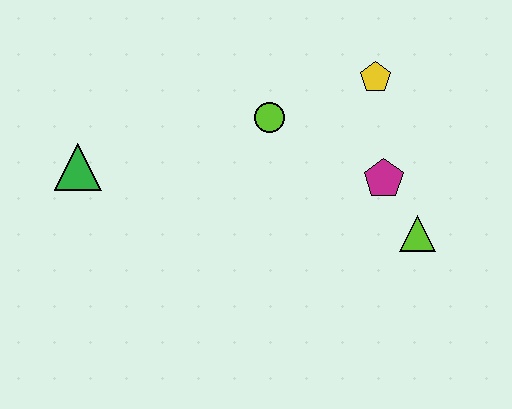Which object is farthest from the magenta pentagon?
The green triangle is farthest from the magenta pentagon.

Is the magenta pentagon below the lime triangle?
No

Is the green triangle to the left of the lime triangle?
Yes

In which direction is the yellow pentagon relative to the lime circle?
The yellow pentagon is to the right of the lime circle.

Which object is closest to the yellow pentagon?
The magenta pentagon is closest to the yellow pentagon.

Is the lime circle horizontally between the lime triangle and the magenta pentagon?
No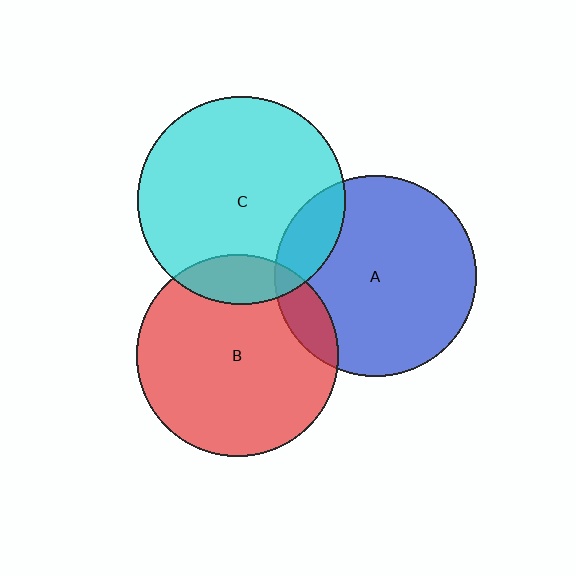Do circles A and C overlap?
Yes.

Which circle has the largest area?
Circle C (cyan).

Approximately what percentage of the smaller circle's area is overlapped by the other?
Approximately 15%.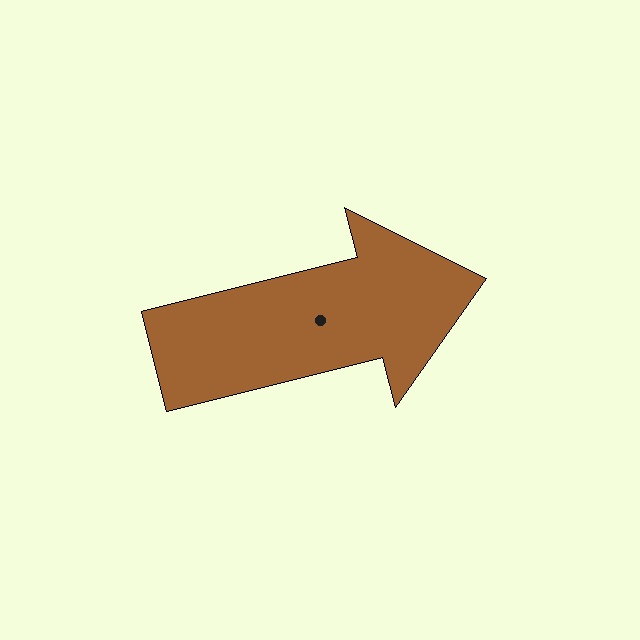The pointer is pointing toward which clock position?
Roughly 3 o'clock.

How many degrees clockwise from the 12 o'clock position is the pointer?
Approximately 76 degrees.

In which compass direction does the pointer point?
East.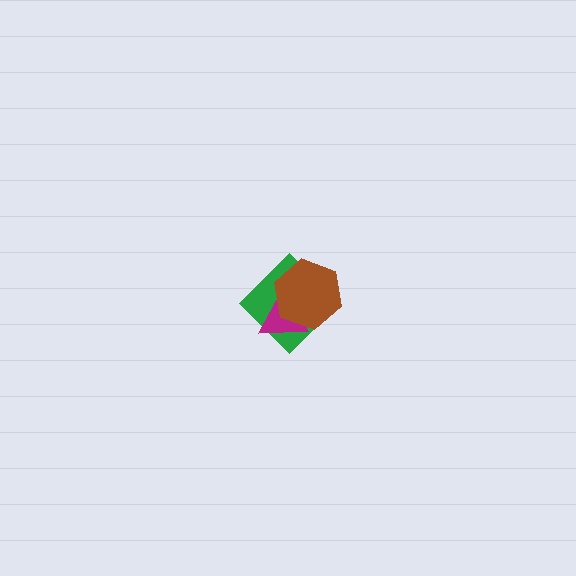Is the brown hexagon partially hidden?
No, no other shape covers it.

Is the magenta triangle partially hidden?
Yes, it is partially covered by another shape.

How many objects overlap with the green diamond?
2 objects overlap with the green diamond.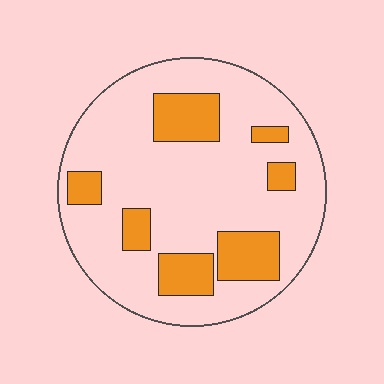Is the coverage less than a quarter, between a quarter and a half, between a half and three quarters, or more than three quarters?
Less than a quarter.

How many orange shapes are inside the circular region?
7.